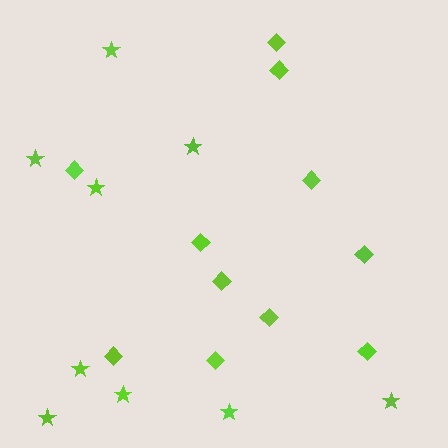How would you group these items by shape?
There are 2 groups: one group of diamonds (11) and one group of stars (9).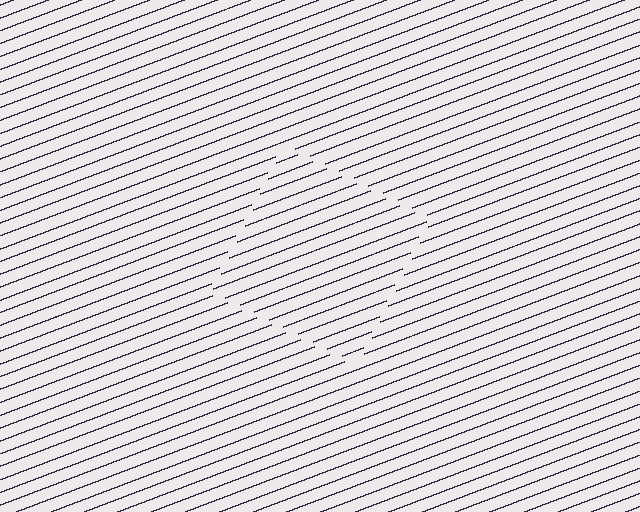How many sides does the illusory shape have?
4 sides — the line-ends trace a square.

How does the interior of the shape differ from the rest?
The interior of the shape contains the same grating, shifted by half a period — the contour is defined by the phase discontinuity where line-ends from the inner and outer gratings abut.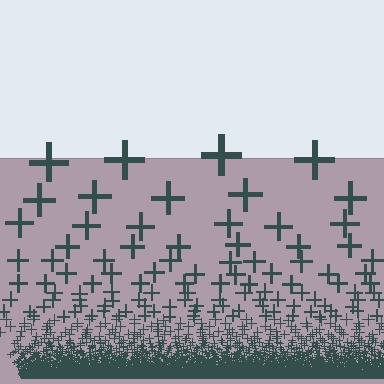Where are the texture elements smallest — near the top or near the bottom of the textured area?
Near the bottom.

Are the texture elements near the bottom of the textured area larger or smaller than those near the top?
Smaller. The gradient is inverted — elements near the bottom are smaller and denser.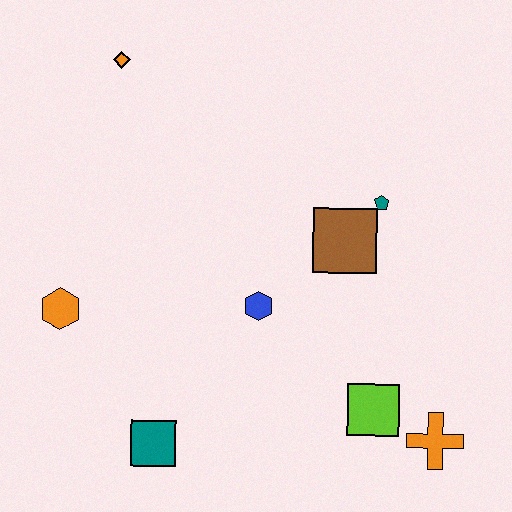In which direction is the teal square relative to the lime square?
The teal square is to the left of the lime square.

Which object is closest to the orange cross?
The lime square is closest to the orange cross.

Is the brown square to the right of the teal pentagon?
No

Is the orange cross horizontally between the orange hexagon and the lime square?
No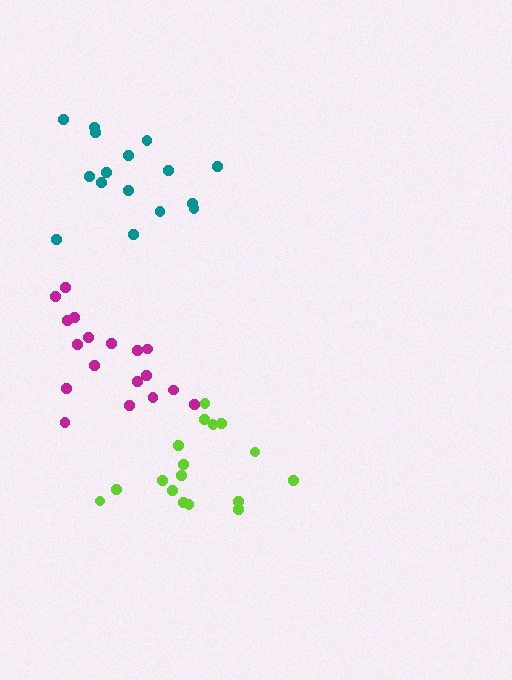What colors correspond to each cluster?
The clusters are colored: lime, teal, magenta.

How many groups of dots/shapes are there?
There are 3 groups.